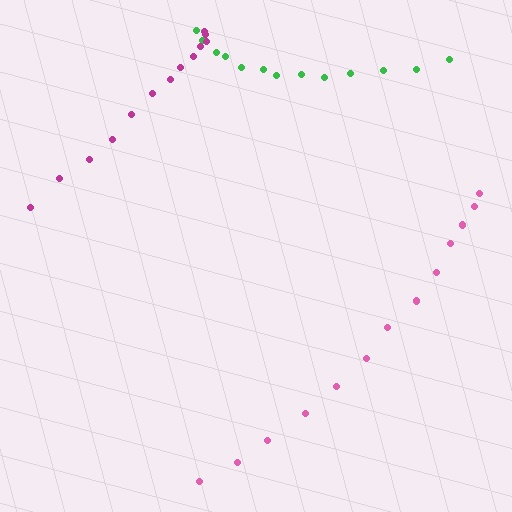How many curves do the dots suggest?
There are 3 distinct paths.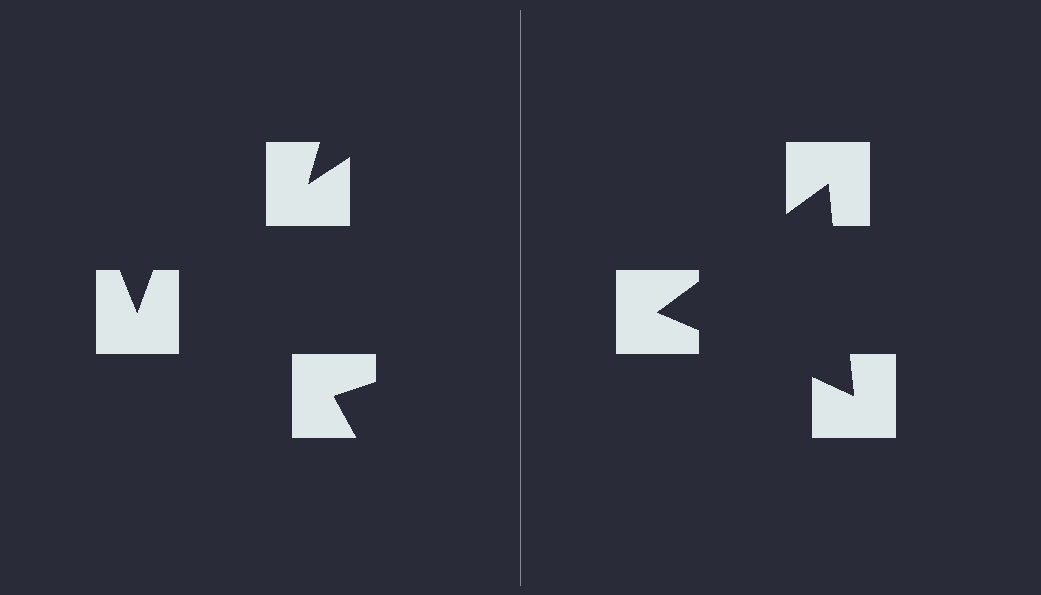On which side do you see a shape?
An illusory triangle appears on the right side. On the left side the wedge cuts are rotated, so no coherent shape forms.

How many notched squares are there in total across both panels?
6 — 3 on each side.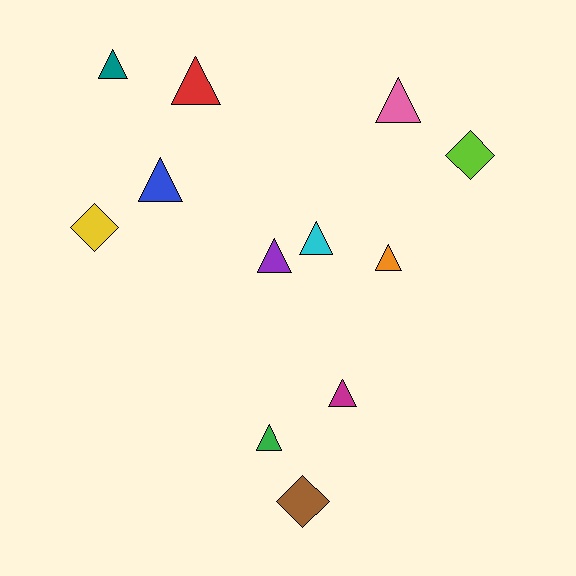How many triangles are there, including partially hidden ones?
There are 9 triangles.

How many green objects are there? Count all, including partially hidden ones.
There is 1 green object.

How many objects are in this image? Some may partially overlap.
There are 12 objects.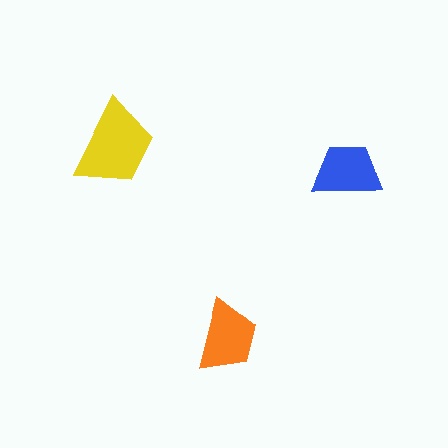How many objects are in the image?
There are 3 objects in the image.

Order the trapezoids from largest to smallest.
the yellow one, the orange one, the blue one.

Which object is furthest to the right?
The blue trapezoid is rightmost.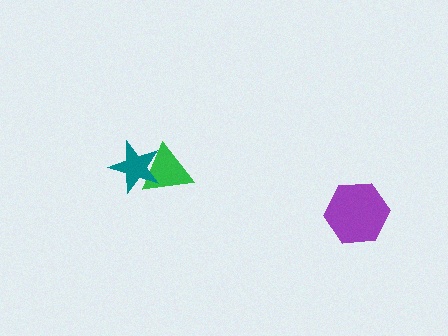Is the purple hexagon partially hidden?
No, no other shape covers it.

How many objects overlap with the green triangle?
1 object overlaps with the green triangle.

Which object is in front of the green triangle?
The teal star is in front of the green triangle.